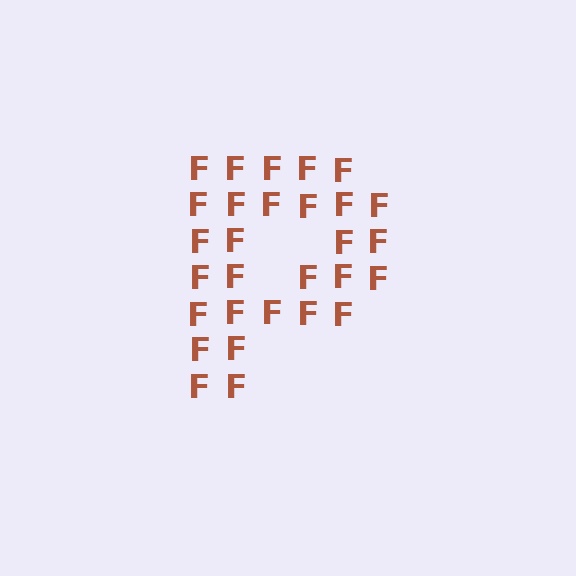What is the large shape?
The large shape is the letter P.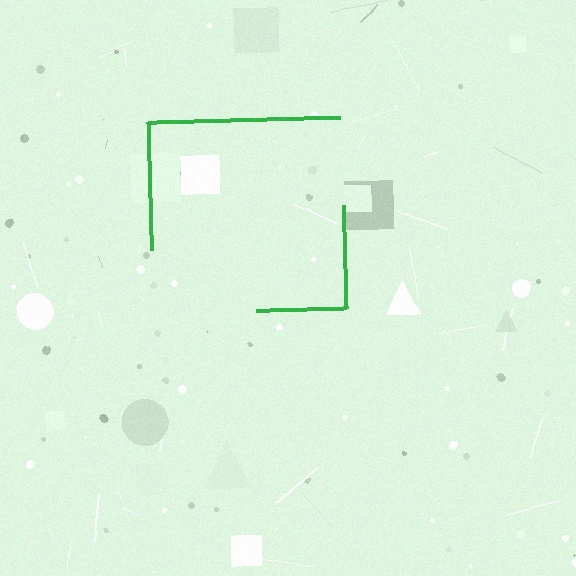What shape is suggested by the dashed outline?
The dashed outline suggests a square.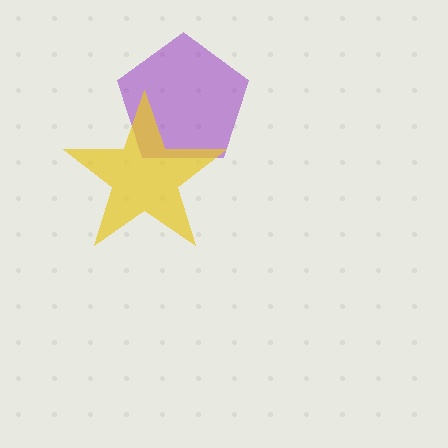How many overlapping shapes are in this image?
There are 2 overlapping shapes in the image.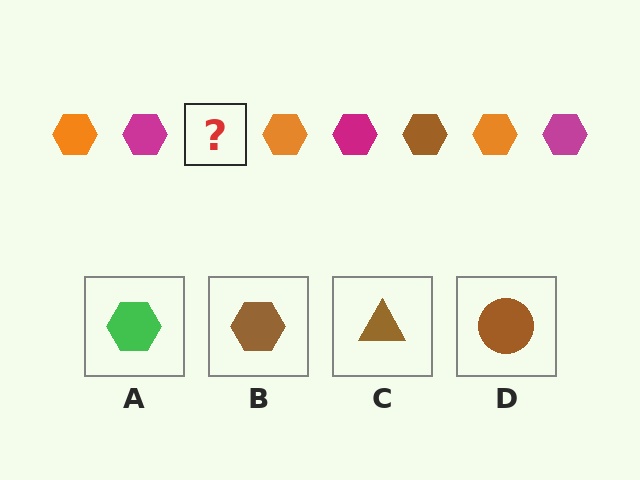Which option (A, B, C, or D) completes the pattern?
B.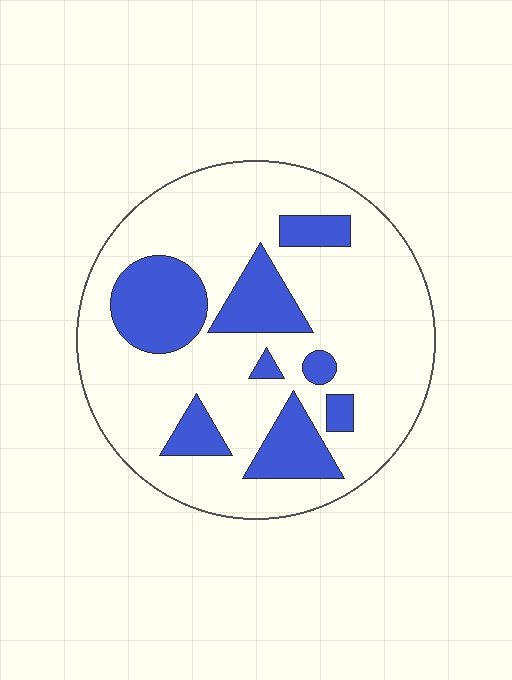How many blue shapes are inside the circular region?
8.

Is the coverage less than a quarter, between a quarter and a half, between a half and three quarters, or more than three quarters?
Less than a quarter.